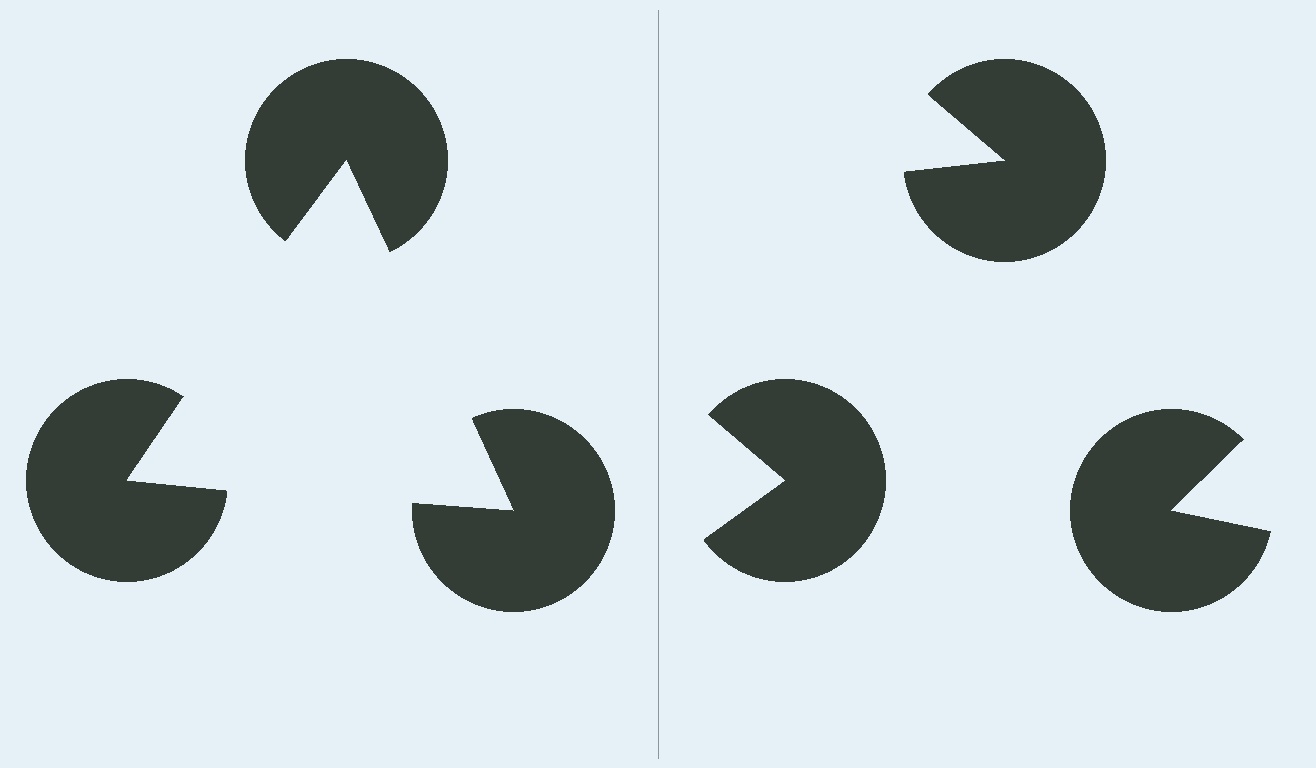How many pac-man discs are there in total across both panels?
6 — 3 on each side.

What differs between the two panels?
The pac-man discs are positioned identically on both sides; only the wedge orientations differ. On the left they align to a triangle; on the right they are misaligned.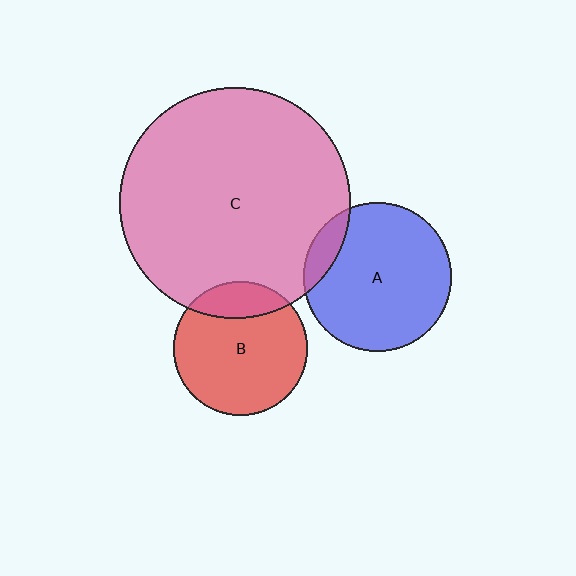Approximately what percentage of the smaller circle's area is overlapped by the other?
Approximately 10%.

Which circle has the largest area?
Circle C (pink).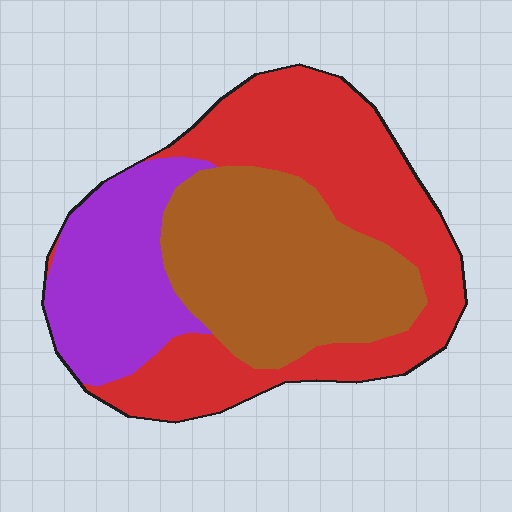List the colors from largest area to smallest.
From largest to smallest: red, brown, purple.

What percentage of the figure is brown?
Brown covers about 35% of the figure.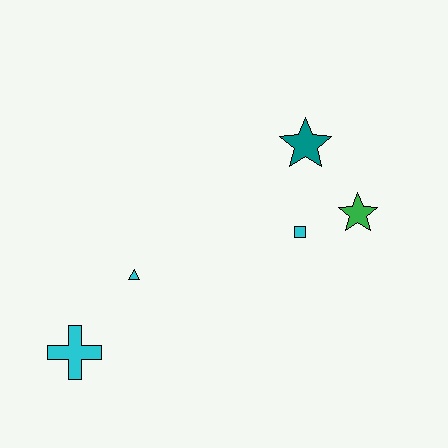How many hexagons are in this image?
There are no hexagons.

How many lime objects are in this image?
There are no lime objects.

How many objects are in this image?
There are 5 objects.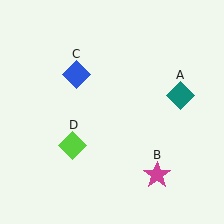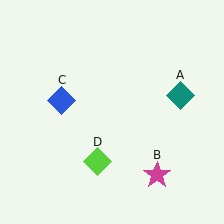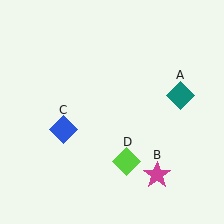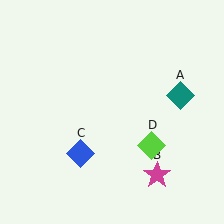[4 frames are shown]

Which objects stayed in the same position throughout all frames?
Teal diamond (object A) and magenta star (object B) remained stationary.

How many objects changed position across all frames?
2 objects changed position: blue diamond (object C), lime diamond (object D).